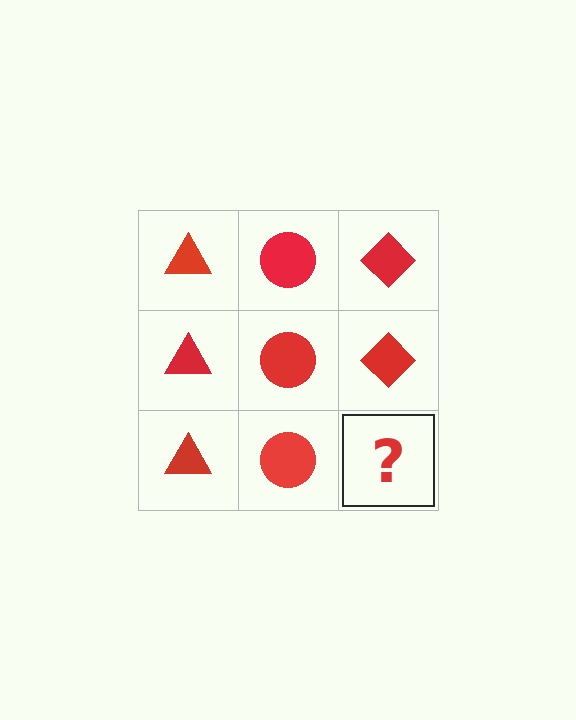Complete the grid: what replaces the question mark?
The question mark should be replaced with a red diamond.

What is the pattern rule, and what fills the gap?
The rule is that each column has a consistent shape. The gap should be filled with a red diamond.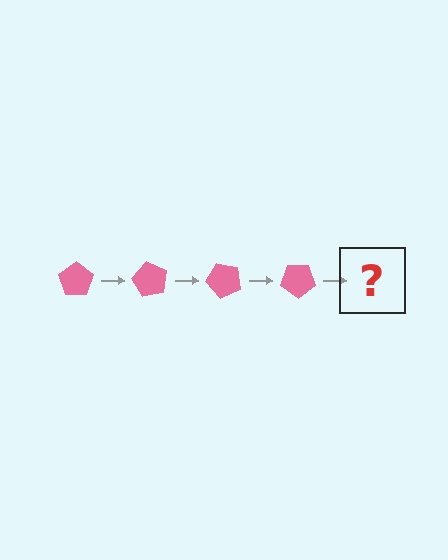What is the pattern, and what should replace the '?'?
The pattern is that the pentagon rotates 60 degrees each step. The '?' should be a pink pentagon rotated 240 degrees.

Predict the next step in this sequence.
The next step is a pink pentagon rotated 240 degrees.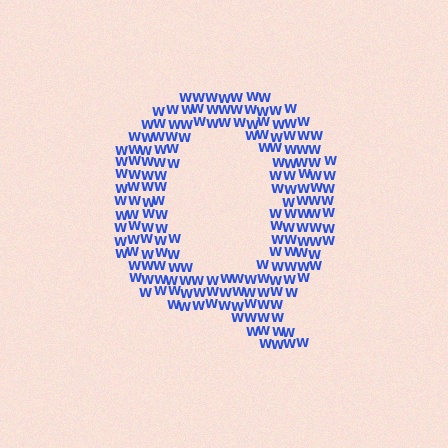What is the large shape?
The large shape is the letter Q.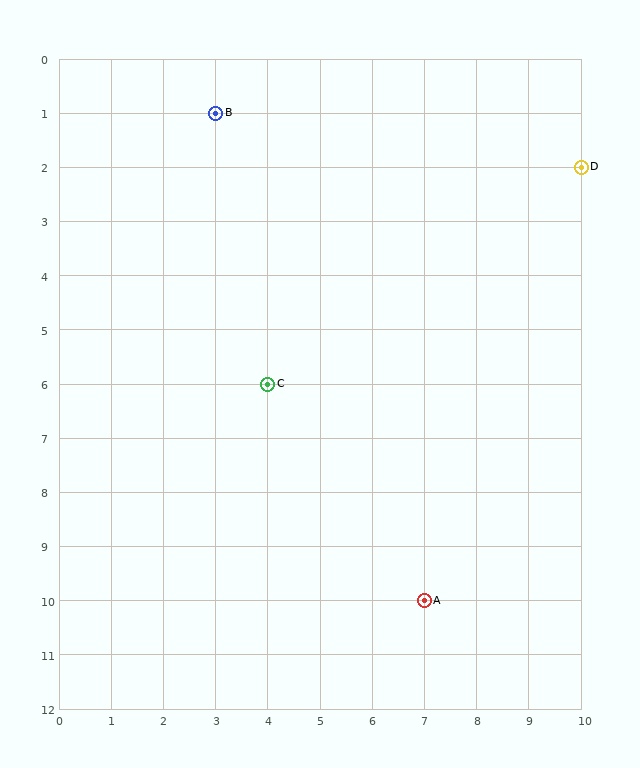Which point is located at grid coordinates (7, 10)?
Point A is at (7, 10).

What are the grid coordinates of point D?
Point D is at grid coordinates (10, 2).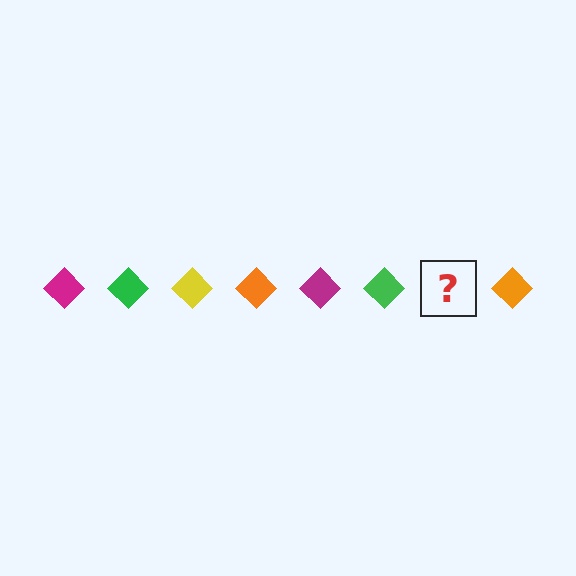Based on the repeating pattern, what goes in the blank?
The blank should be a yellow diamond.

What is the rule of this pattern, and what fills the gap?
The rule is that the pattern cycles through magenta, green, yellow, orange diamonds. The gap should be filled with a yellow diamond.